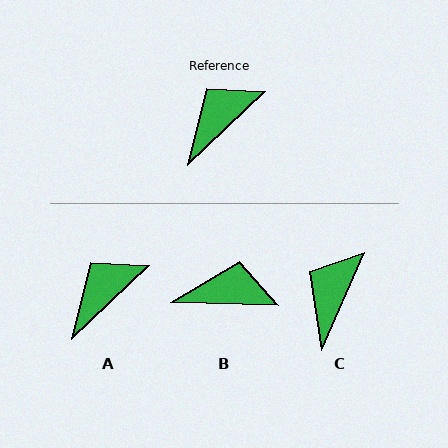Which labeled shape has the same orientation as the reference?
A.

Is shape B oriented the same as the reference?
No, it is off by about 45 degrees.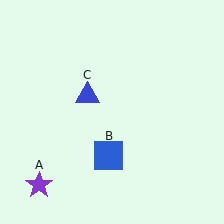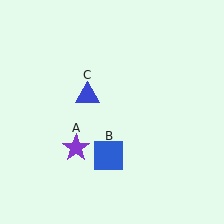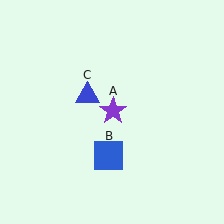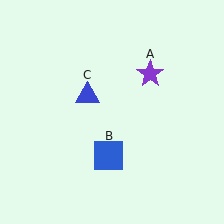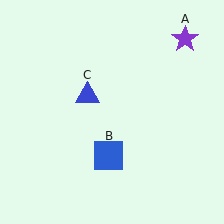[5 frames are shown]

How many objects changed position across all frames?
1 object changed position: purple star (object A).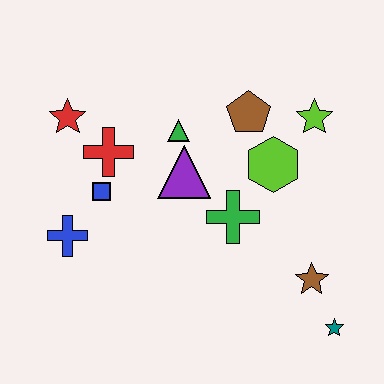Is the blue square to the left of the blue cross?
No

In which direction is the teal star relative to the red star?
The teal star is to the right of the red star.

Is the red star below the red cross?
No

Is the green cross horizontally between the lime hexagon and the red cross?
Yes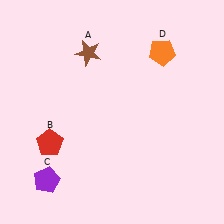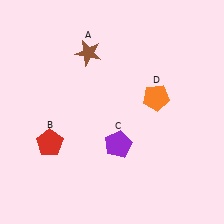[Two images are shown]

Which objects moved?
The objects that moved are: the purple pentagon (C), the orange pentagon (D).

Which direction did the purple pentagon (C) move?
The purple pentagon (C) moved right.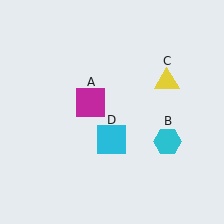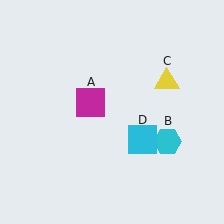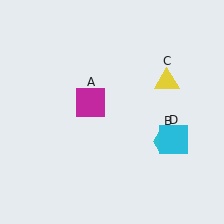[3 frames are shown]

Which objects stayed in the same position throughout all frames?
Magenta square (object A) and cyan hexagon (object B) and yellow triangle (object C) remained stationary.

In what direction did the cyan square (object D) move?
The cyan square (object D) moved right.